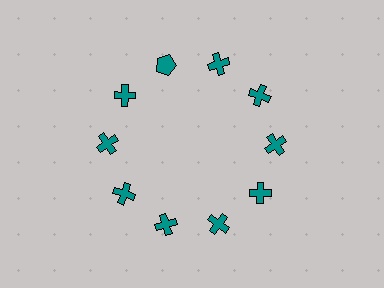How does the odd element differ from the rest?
It has a different shape: pentagon instead of cross.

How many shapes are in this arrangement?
There are 10 shapes arranged in a ring pattern.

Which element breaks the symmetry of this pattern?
The teal pentagon at roughly the 11 o'clock position breaks the symmetry. All other shapes are teal crosses.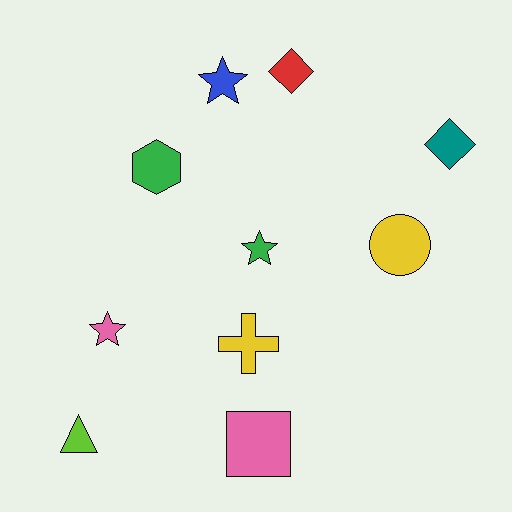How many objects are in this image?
There are 10 objects.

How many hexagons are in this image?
There is 1 hexagon.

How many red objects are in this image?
There is 1 red object.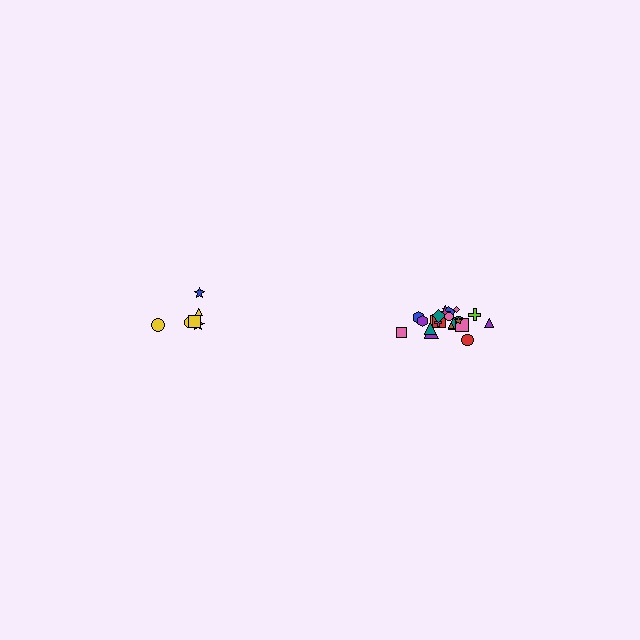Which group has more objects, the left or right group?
The right group.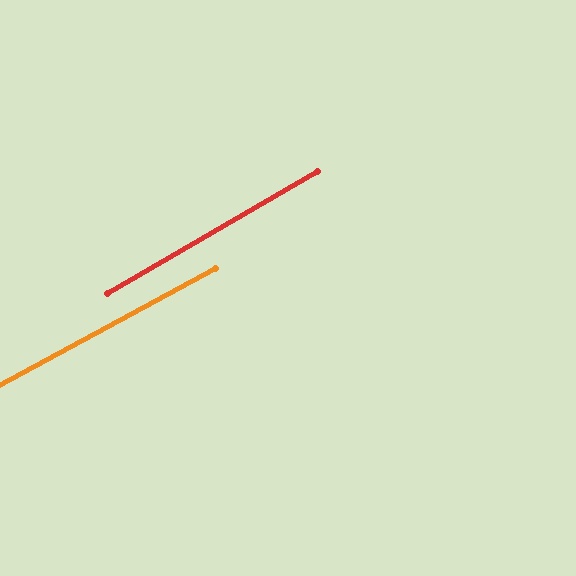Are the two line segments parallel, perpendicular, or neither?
Parallel — their directions differ by only 1.9°.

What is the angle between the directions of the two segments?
Approximately 2 degrees.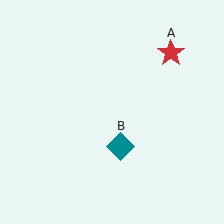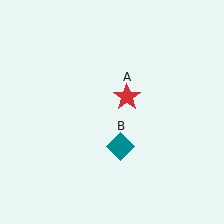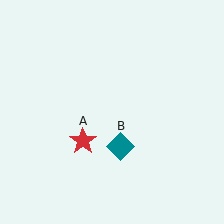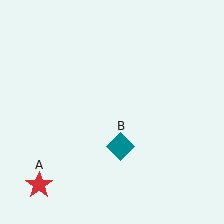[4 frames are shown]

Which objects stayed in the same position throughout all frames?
Teal diamond (object B) remained stationary.